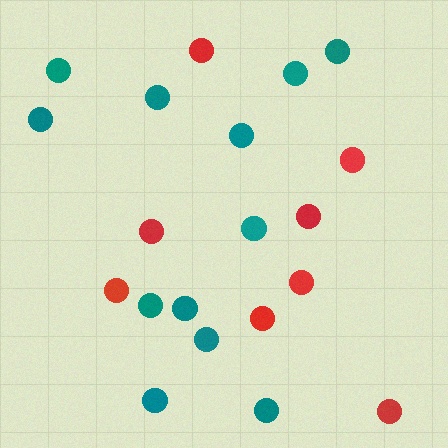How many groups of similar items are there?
There are 2 groups: one group of teal circles (12) and one group of red circles (8).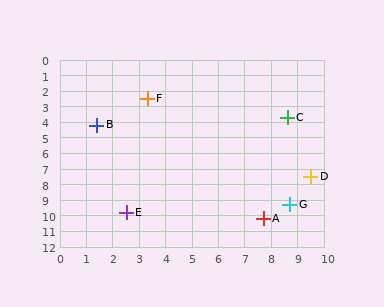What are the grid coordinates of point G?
Point G is at approximately (8.7, 9.3).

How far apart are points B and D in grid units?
Points B and D are about 8.7 grid units apart.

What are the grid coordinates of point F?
Point F is at approximately (3.3, 2.5).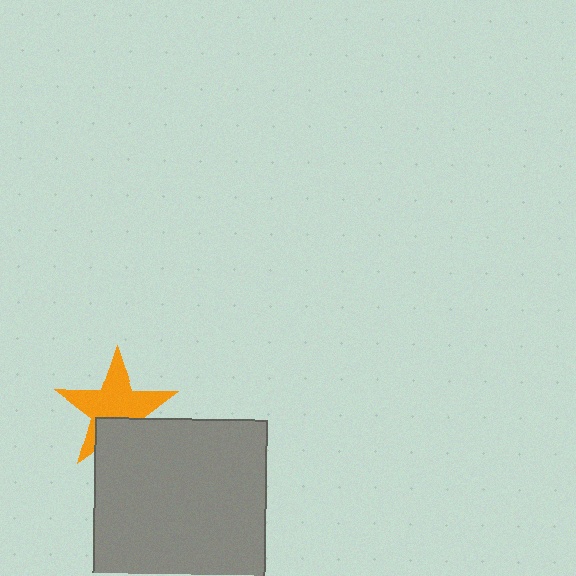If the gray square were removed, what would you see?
You would see the complete orange star.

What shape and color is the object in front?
The object in front is a gray square.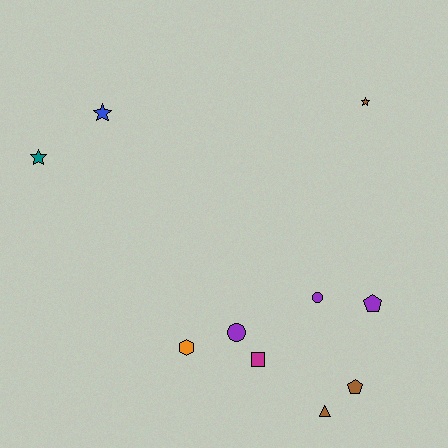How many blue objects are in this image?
There is 1 blue object.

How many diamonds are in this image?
There are no diamonds.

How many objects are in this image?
There are 10 objects.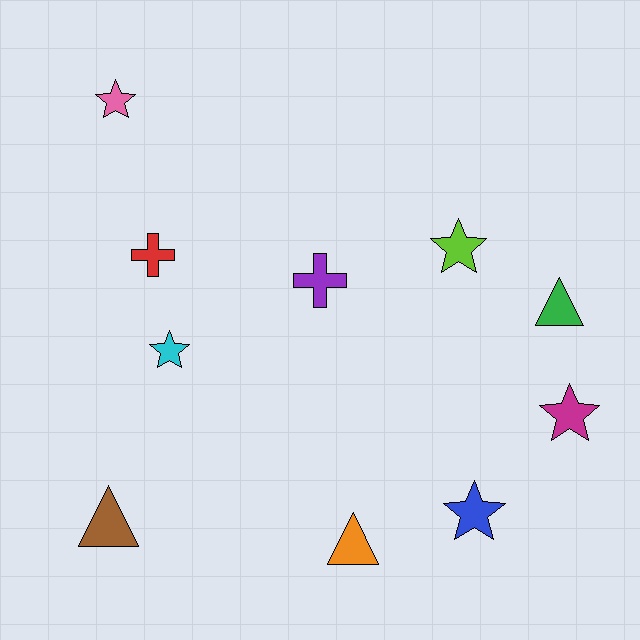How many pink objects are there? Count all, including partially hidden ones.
There is 1 pink object.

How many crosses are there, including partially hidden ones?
There are 2 crosses.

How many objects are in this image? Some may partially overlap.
There are 10 objects.